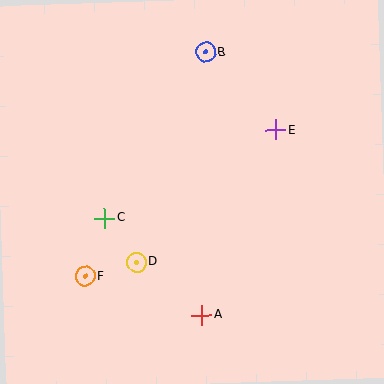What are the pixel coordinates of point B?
Point B is at (206, 52).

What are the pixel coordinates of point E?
Point E is at (276, 130).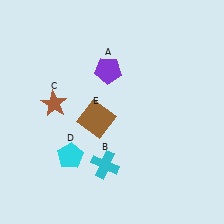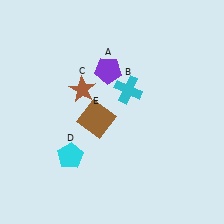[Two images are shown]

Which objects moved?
The objects that moved are: the cyan cross (B), the brown star (C).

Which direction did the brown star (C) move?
The brown star (C) moved right.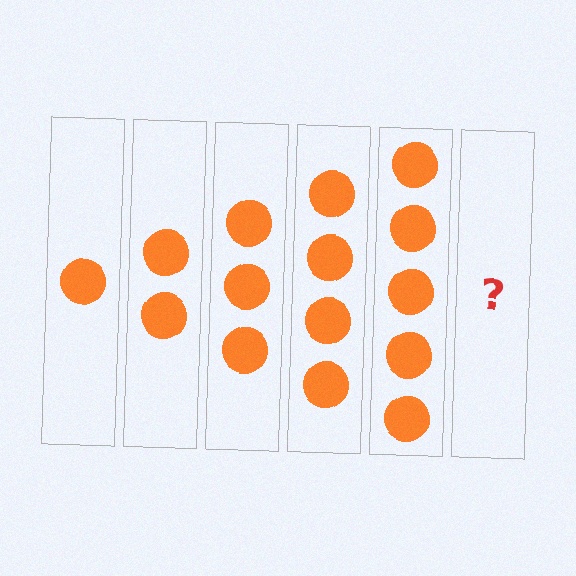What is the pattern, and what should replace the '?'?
The pattern is that each step adds one more circle. The '?' should be 6 circles.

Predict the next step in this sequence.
The next step is 6 circles.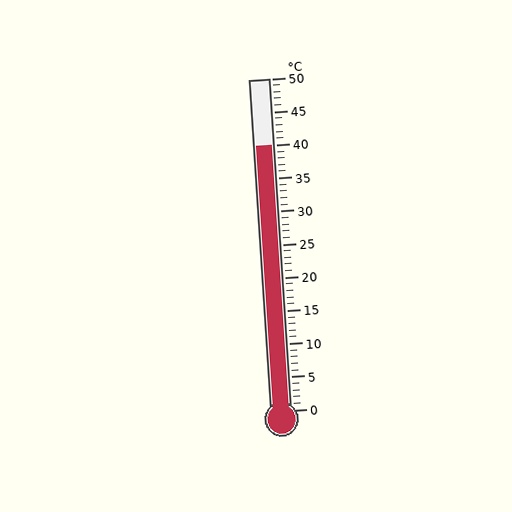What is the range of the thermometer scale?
The thermometer scale ranges from 0°C to 50°C.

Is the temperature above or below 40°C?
The temperature is at 40°C.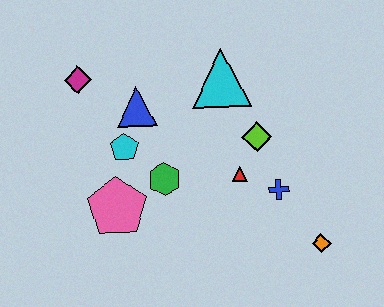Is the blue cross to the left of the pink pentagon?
No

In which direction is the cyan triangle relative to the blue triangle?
The cyan triangle is to the right of the blue triangle.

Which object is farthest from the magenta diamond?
The orange diamond is farthest from the magenta diamond.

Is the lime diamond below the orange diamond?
No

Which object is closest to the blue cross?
The red triangle is closest to the blue cross.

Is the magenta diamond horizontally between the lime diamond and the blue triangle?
No